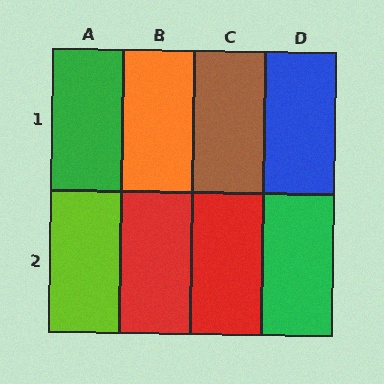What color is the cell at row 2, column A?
Lime.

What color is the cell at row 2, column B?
Red.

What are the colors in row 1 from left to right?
Green, orange, brown, blue.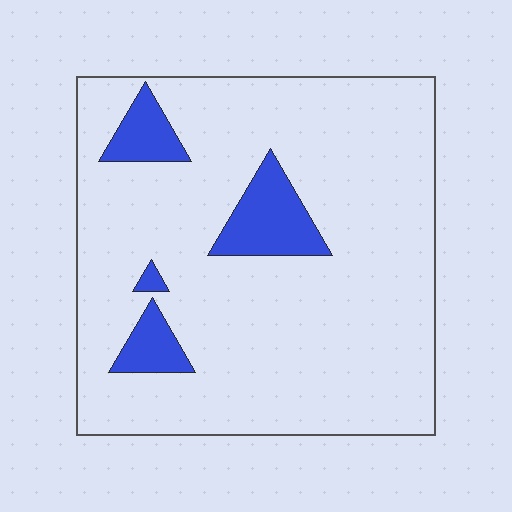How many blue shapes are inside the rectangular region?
4.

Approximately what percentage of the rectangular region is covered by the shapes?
Approximately 10%.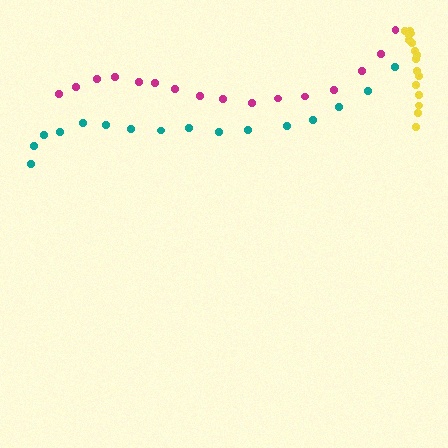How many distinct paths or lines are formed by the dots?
There are 3 distinct paths.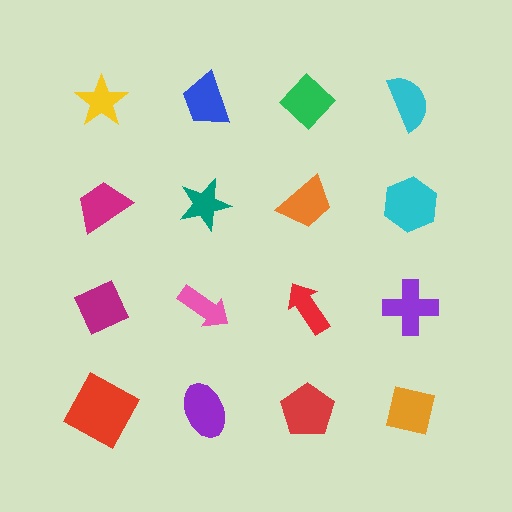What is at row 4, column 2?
A purple ellipse.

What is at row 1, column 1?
A yellow star.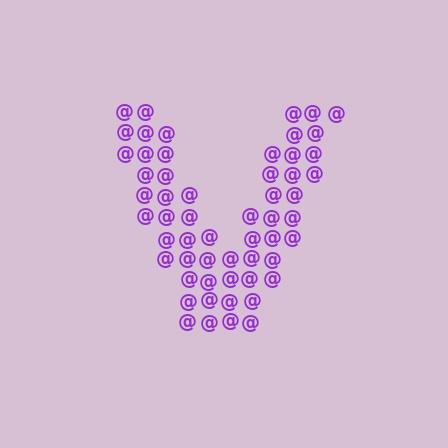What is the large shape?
The large shape is the letter V.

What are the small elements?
The small elements are at signs.